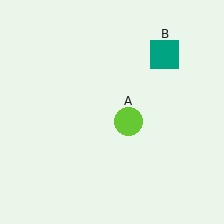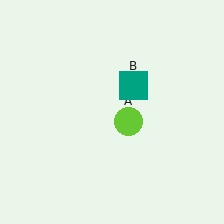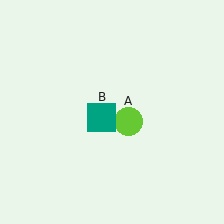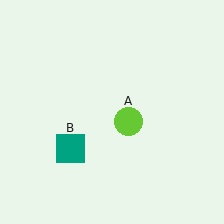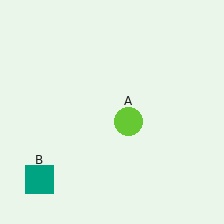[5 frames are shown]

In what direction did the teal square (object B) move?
The teal square (object B) moved down and to the left.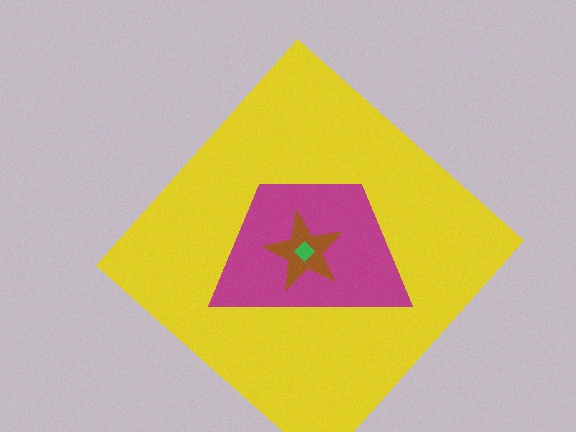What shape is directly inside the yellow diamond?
The magenta trapezoid.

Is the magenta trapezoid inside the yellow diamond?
Yes.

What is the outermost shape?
The yellow diamond.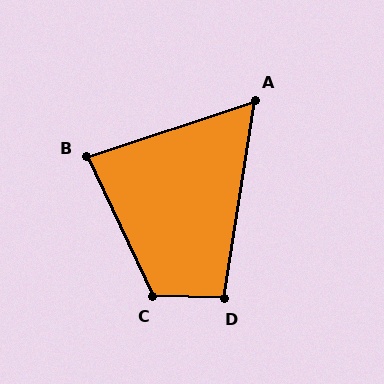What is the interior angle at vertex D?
Approximately 97 degrees (obtuse).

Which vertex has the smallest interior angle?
A, at approximately 63 degrees.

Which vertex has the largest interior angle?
C, at approximately 117 degrees.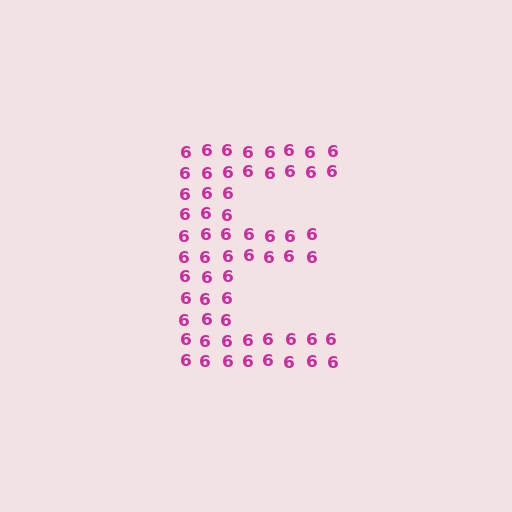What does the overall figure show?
The overall figure shows the letter E.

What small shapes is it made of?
It is made of small digit 6's.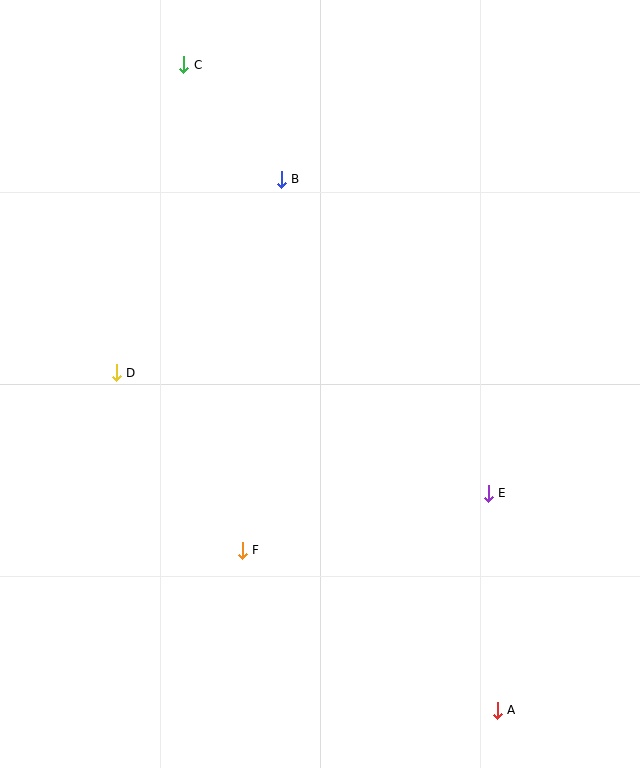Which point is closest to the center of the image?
Point F at (242, 550) is closest to the center.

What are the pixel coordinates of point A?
Point A is at (497, 710).